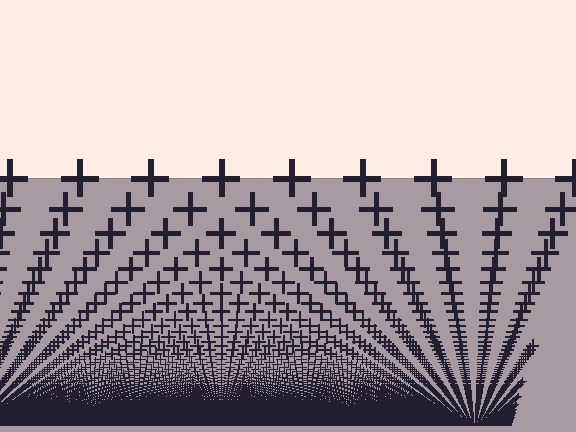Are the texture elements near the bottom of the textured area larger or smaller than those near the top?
Smaller. The gradient is inverted — elements near the bottom are smaller and denser.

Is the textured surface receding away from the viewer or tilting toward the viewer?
The surface appears to tilt toward the viewer. Texture elements get larger and sparser toward the top.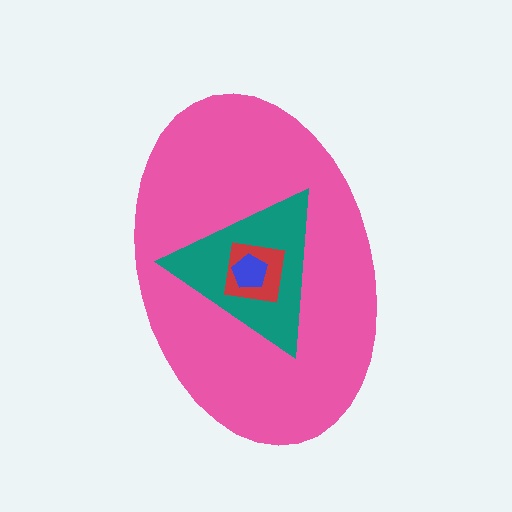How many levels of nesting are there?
4.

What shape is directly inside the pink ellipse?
The teal triangle.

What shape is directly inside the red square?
The blue pentagon.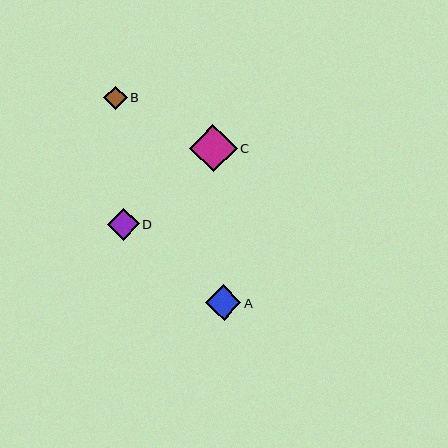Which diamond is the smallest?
Diamond B is the smallest with a size of approximately 24 pixels.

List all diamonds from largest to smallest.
From largest to smallest: C, A, D, B.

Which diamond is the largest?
Diamond C is the largest with a size of approximately 47 pixels.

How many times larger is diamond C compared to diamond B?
Diamond C is approximately 2.0 times the size of diamond B.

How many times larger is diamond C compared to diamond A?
Diamond C is approximately 1.3 times the size of diamond A.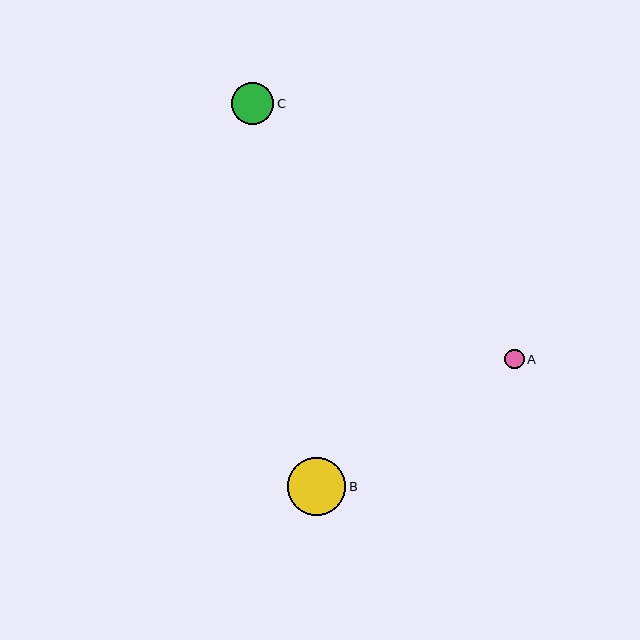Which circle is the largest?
Circle B is the largest with a size of approximately 58 pixels.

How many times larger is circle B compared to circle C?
Circle B is approximately 1.4 times the size of circle C.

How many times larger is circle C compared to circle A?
Circle C is approximately 2.1 times the size of circle A.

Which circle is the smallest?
Circle A is the smallest with a size of approximately 19 pixels.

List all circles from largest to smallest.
From largest to smallest: B, C, A.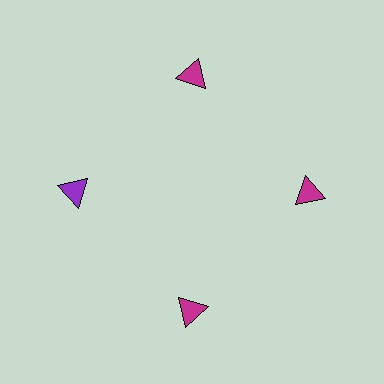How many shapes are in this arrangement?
There are 4 shapes arranged in a ring pattern.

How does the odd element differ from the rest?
It has a different color: purple instead of magenta.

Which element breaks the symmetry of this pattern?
The purple triangle at roughly the 9 o'clock position breaks the symmetry. All other shapes are magenta triangles.